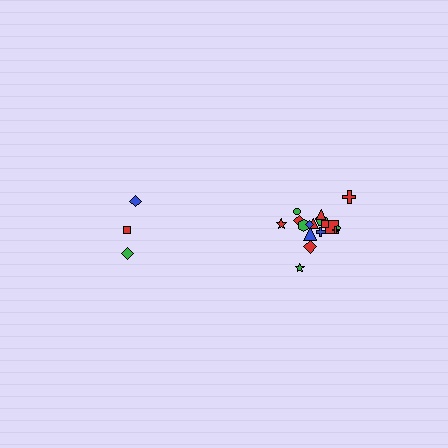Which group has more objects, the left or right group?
The right group.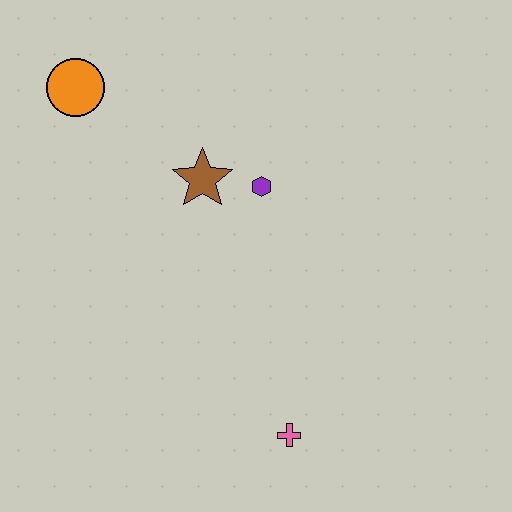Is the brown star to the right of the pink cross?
No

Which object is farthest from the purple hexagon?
The pink cross is farthest from the purple hexagon.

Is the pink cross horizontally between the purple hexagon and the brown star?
No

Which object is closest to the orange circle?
The brown star is closest to the orange circle.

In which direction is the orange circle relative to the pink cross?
The orange circle is above the pink cross.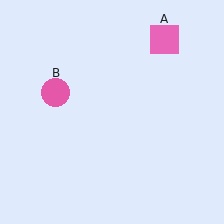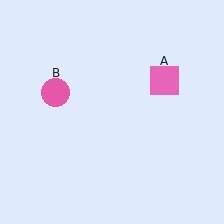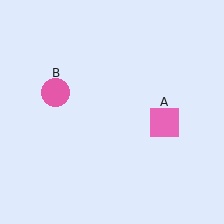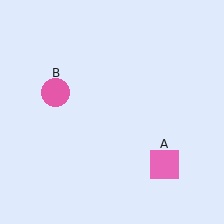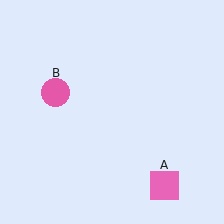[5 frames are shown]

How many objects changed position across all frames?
1 object changed position: pink square (object A).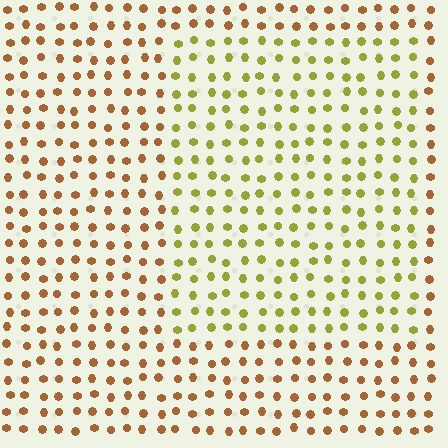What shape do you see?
I see a rectangle.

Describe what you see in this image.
The image is filled with small brown elements in a uniform arrangement. A rectangle-shaped region is visible where the elements are tinted to a slightly different hue, forming a subtle color boundary.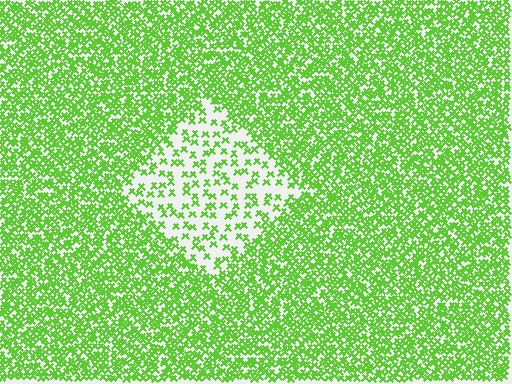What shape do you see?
I see a diamond.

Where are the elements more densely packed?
The elements are more densely packed outside the diamond boundary.